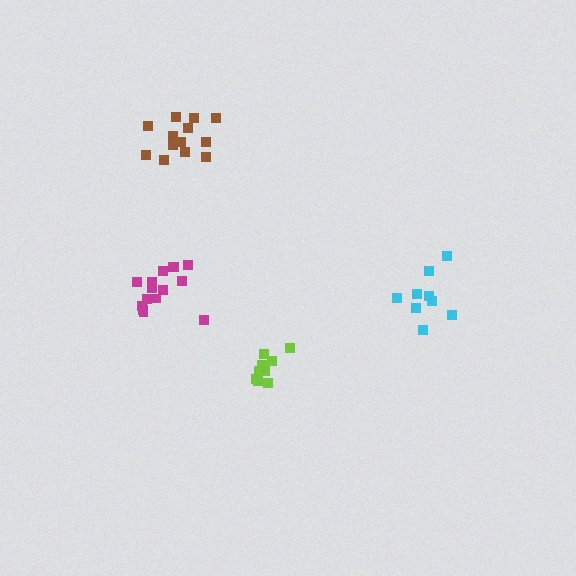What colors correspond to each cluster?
The clusters are colored: lime, cyan, brown, magenta.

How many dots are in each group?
Group 1: 9 dots, Group 2: 9 dots, Group 3: 13 dots, Group 4: 15 dots (46 total).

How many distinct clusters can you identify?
There are 4 distinct clusters.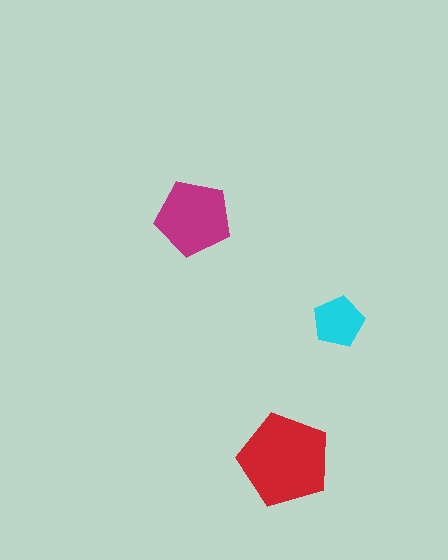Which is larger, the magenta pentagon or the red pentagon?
The red one.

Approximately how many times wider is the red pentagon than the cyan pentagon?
About 2 times wider.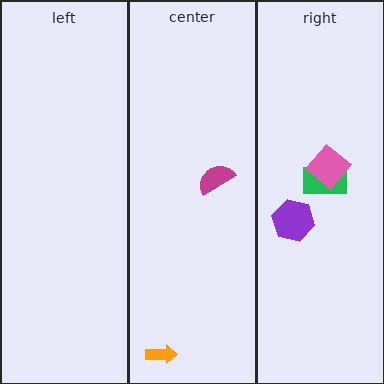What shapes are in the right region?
The purple hexagon, the green rectangle, the pink diamond.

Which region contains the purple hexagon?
The right region.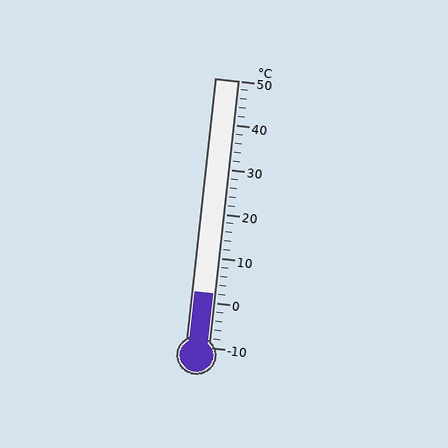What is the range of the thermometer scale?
The thermometer scale ranges from -10°C to 50°C.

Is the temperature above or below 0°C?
The temperature is above 0°C.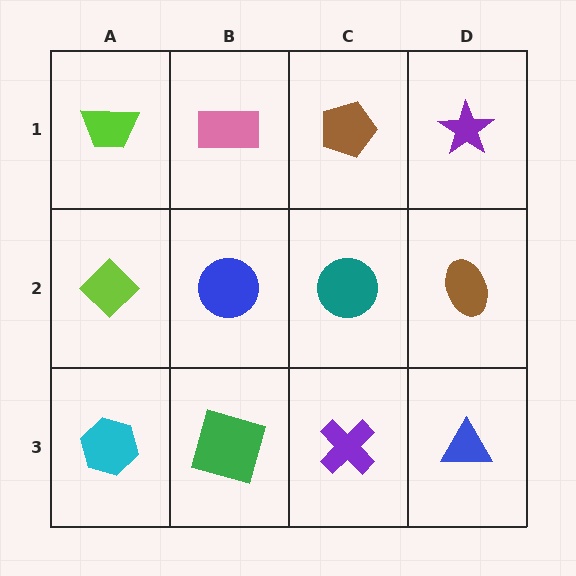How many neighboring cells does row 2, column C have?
4.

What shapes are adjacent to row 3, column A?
A lime diamond (row 2, column A), a green square (row 3, column B).